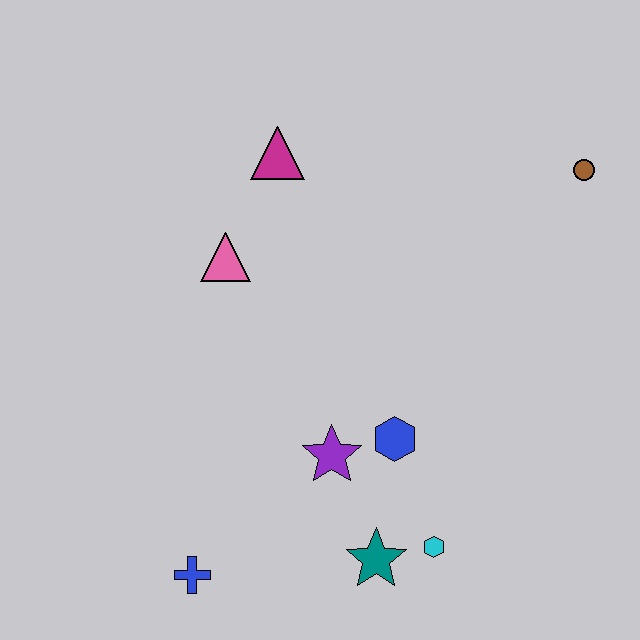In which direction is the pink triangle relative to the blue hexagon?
The pink triangle is above the blue hexagon.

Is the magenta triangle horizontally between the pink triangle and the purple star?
Yes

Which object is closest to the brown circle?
The magenta triangle is closest to the brown circle.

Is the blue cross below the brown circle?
Yes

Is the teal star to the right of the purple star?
Yes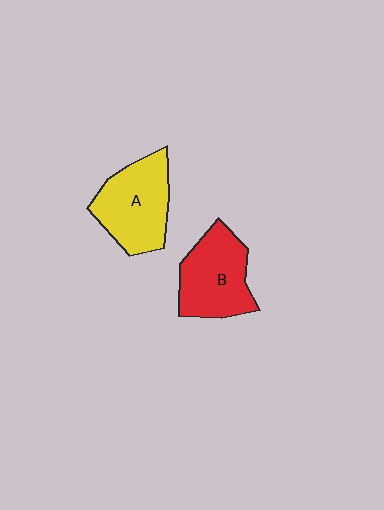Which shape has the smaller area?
Shape B (red).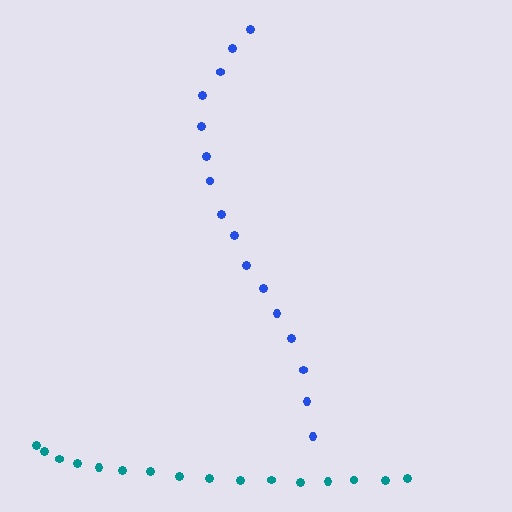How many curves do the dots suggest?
There are 2 distinct paths.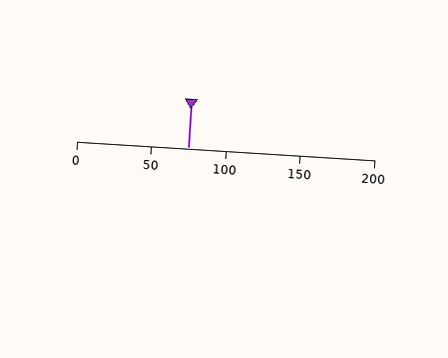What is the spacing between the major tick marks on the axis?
The major ticks are spaced 50 apart.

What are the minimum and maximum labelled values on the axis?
The axis runs from 0 to 200.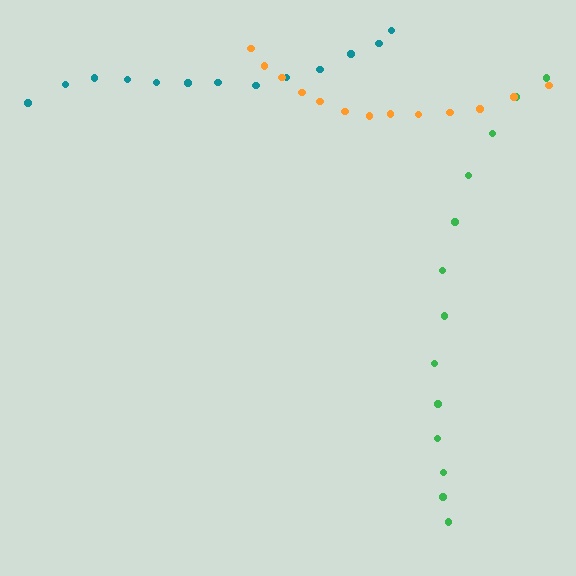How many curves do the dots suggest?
There are 3 distinct paths.